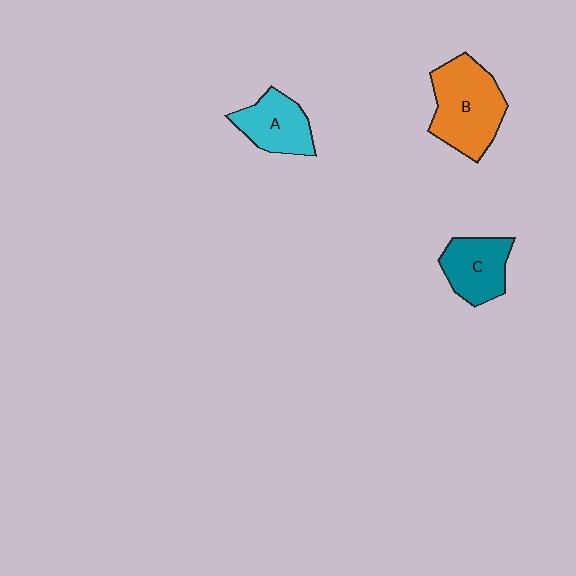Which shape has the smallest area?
Shape A (cyan).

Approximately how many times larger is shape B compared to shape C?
Approximately 1.5 times.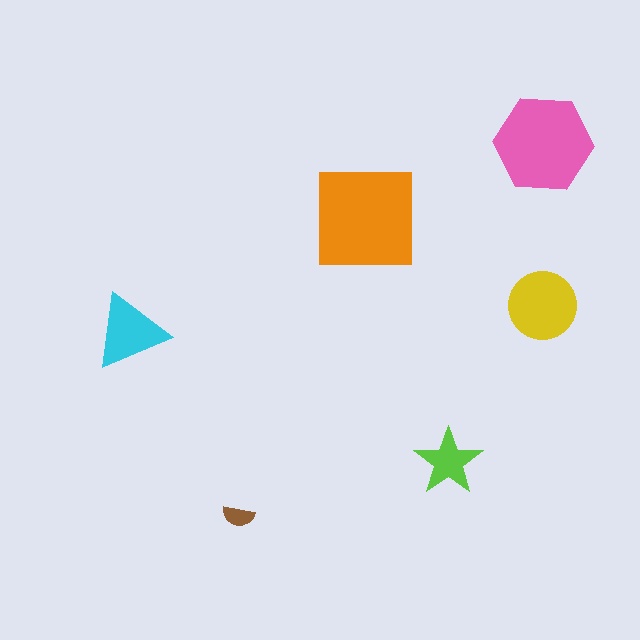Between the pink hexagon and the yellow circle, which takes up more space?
The pink hexagon.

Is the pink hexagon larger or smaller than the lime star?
Larger.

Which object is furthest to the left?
The cyan triangle is leftmost.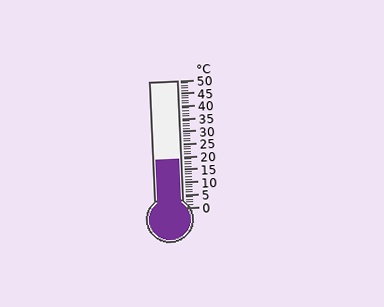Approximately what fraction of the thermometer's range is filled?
The thermometer is filled to approximately 40% of its range.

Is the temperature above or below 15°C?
The temperature is above 15°C.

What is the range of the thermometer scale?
The thermometer scale ranges from 0°C to 50°C.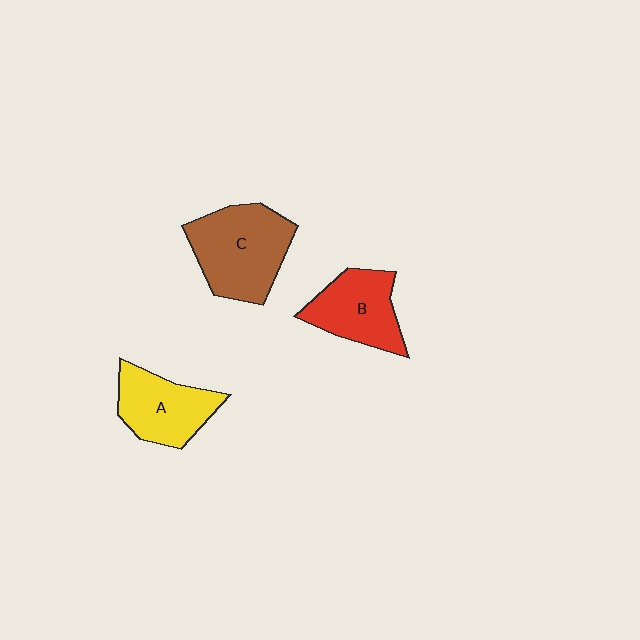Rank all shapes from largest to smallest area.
From largest to smallest: C (brown), B (red), A (yellow).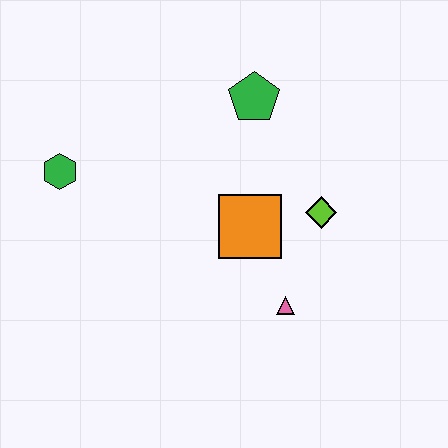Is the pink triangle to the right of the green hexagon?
Yes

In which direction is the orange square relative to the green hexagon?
The orange square is to the right of the green hexagon.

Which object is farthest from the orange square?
The green hexagon is farthest from the orange square.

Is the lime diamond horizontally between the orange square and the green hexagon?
No